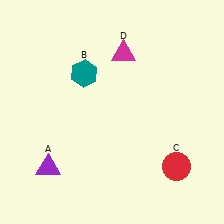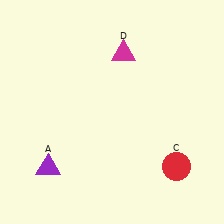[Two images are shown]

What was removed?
The teal hexagon (B) was removed in Image 2.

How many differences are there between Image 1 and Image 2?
There is 1 difference between the two images.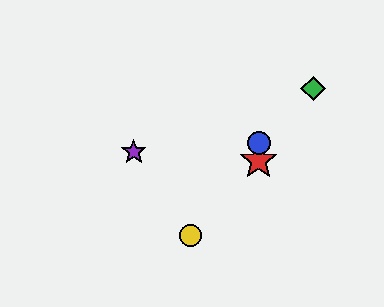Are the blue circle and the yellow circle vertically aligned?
No, the blue circle is at x≈259 and the yellow circle is at x≈190.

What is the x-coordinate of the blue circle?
The blue circle is at x≈259.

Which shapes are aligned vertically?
The red star, the blue circle are aligned vertically.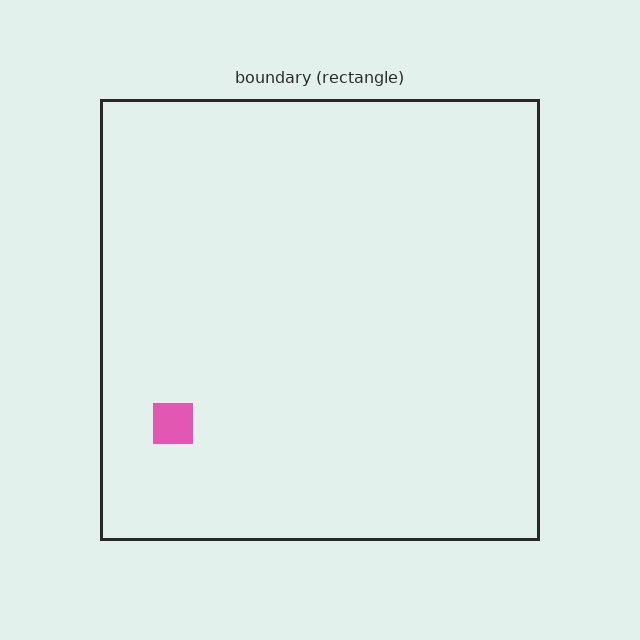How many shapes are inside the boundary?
1 inside, 0 outside.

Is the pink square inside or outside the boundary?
Inside.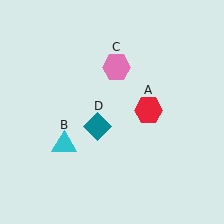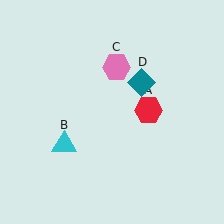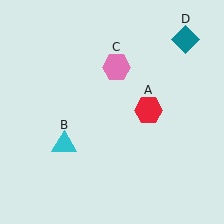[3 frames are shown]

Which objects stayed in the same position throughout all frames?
Red hexagon (object A) and cyan triangle (object B) and pink hexagon (object C) remained stationary.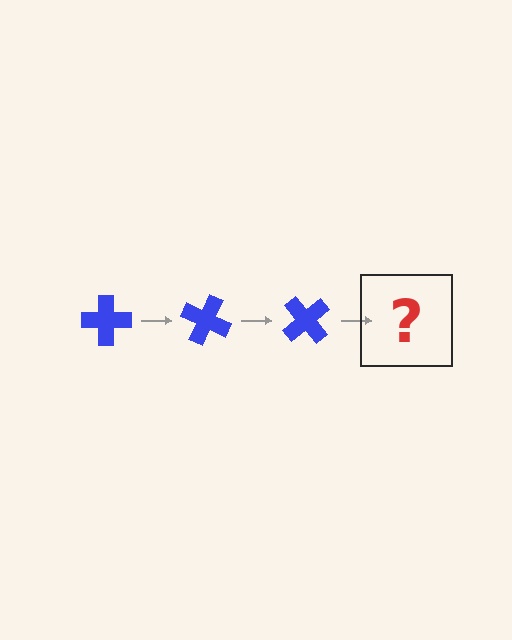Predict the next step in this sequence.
The next step is a blue cross rotated 75 degrees.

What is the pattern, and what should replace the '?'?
The pattern is that the cross rotates 25 degrees each step. The '?' should be a blue cross rotated 75 degrees.